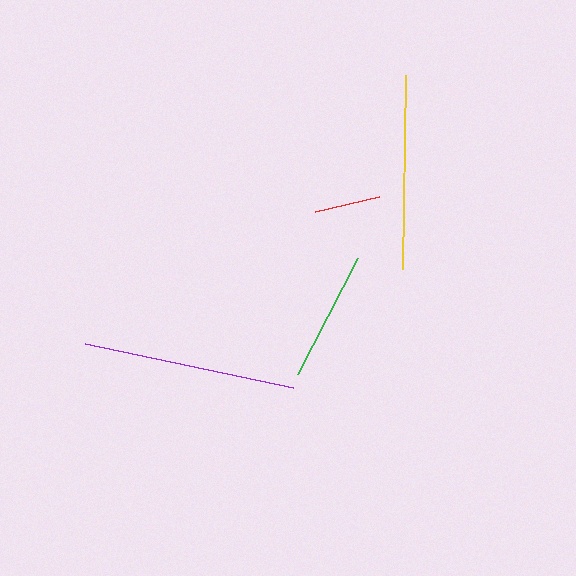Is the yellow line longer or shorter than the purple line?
The purple line is longer than the yellow line.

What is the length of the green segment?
The green segment is approximately 131 pixels long.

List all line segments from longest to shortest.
From longest to shortest: purple, yellow, green, red.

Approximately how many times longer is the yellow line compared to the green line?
The yellow line is approximately 1.5 times the length of the green line.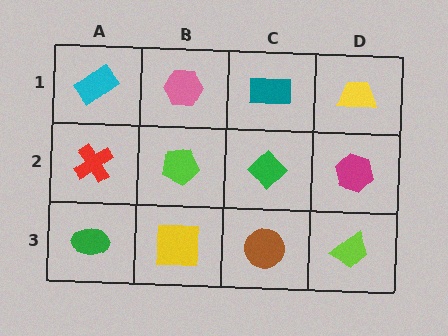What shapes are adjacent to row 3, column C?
A green diamond (row 2, column C), a yellow square (row 3, column B), a lime trapezoid (row 3, column D).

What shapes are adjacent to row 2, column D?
A yellow trapezoid (row 1, column D), a lime trapezoid (row 3, column D), a green diamond (row 2, column C).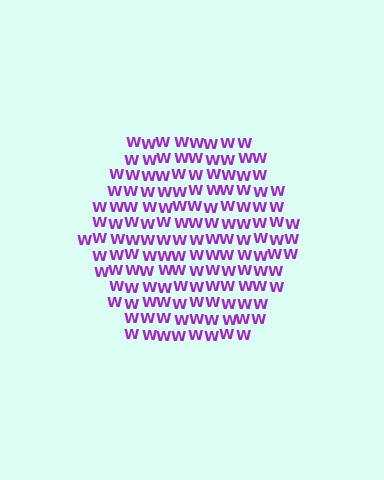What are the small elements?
The small elements are letter W's.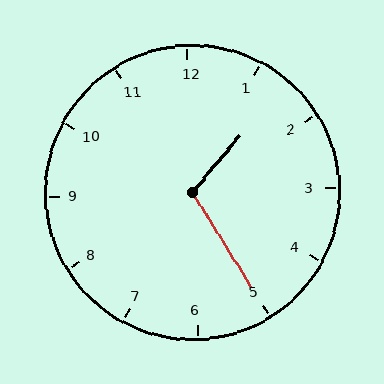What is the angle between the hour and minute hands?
Approximately 108 degrees.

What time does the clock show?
1:25.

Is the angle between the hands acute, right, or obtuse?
It is obtuse.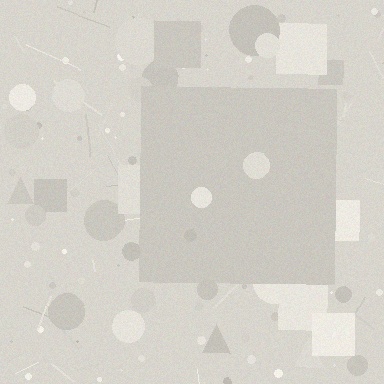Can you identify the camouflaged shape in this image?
The camouflaged shape is a square.